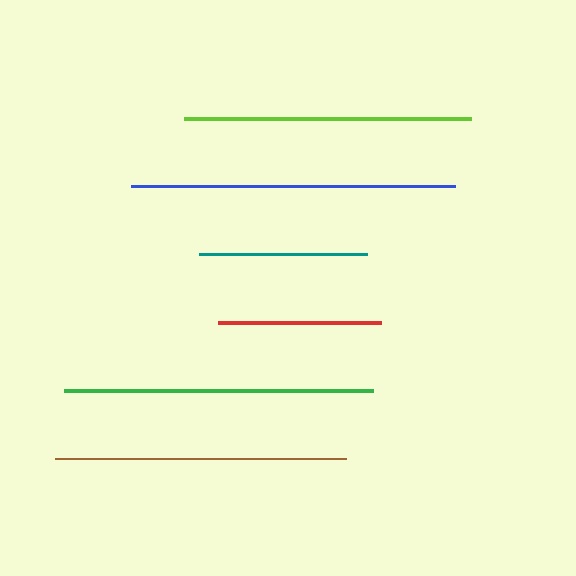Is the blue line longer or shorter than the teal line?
The blue line is longer than the teal line.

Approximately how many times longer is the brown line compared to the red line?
The brown line is approximately 1.8 times the length of the red line.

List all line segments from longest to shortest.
From longest to shortest: blue, green, brown, lime, teal, red.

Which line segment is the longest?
The blue line is the longest at approximately 324 pixels.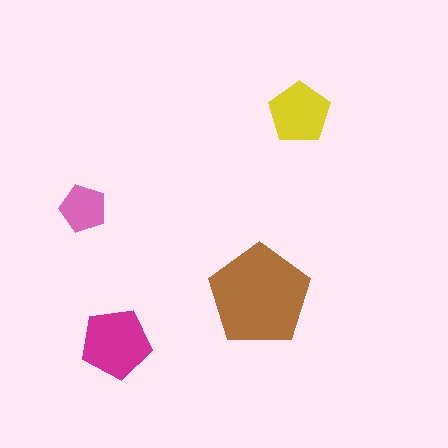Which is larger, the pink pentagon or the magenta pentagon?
The magenta one.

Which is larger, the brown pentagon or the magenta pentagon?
The brown one.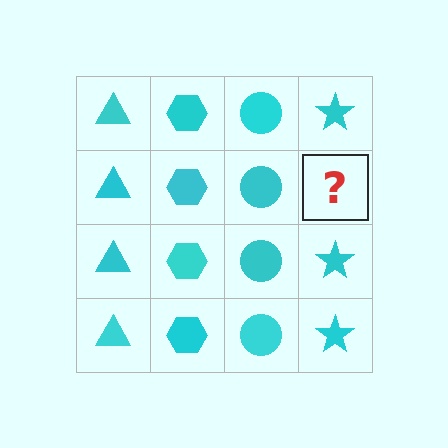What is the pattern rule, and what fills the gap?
The rule is that each column has a consistent shape. The gap should be filled with a cyan star.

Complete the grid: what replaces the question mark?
The question mark should be replaced with a cyan star.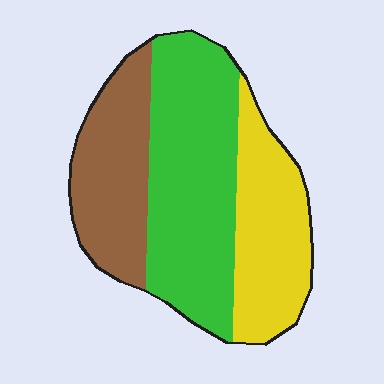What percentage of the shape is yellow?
Yellow takes up about one quarter (1/4) of the shape.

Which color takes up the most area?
Green, at roughly 45%.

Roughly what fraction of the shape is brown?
Brown takes up between a sixth and a third of the shape.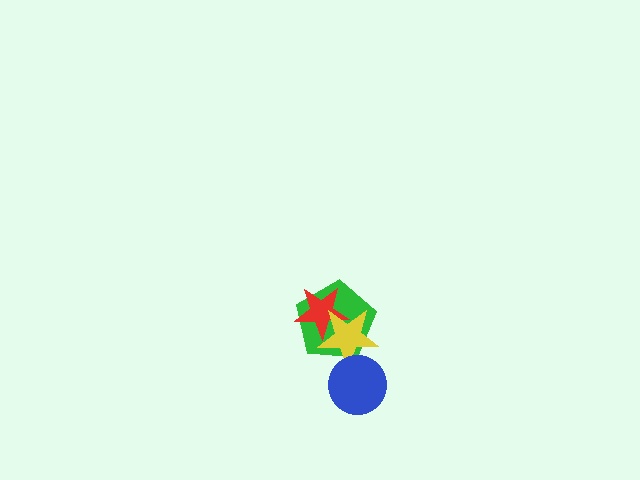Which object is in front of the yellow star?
The blue circle is in front of the yellow star.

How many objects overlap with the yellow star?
3 objects overlap with the yellow star.